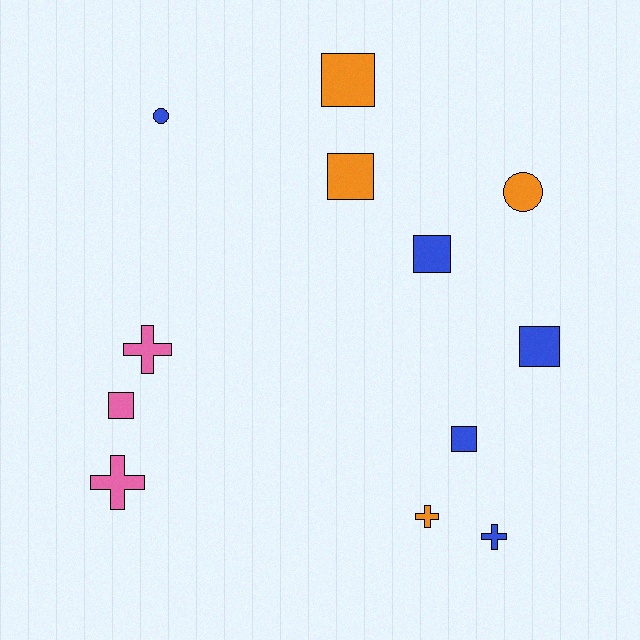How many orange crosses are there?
There is 1 orange cross.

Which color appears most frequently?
Blue, with 5 objects.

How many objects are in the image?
There are 12 objects.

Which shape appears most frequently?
Square, with 6 objects.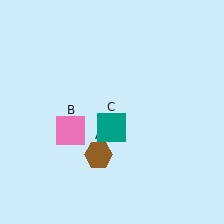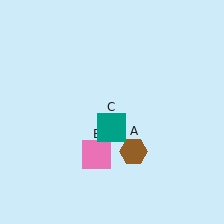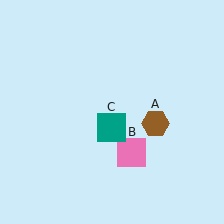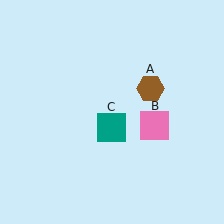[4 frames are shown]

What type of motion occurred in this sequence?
The brown hexagon (object A), pink square (object B) rotated counterclockwise around the center of the scene.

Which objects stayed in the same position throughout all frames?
Teal square (object C) remained stationary.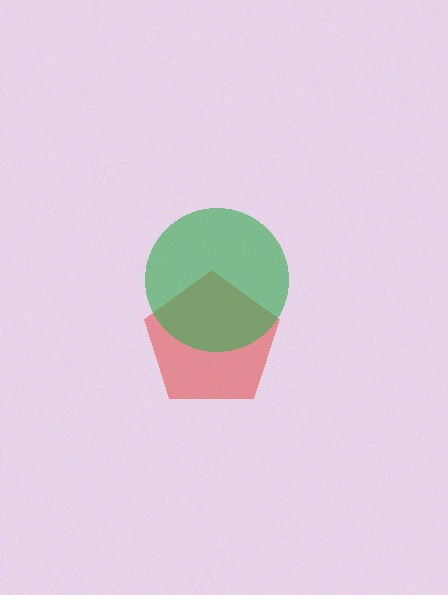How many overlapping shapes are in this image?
There are 2 overlapping shapes in the image.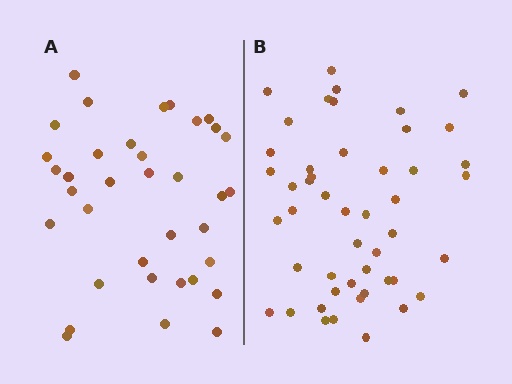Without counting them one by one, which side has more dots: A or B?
Region B (the right region) has more dots.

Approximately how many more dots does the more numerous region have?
Region B has roughly 12 or so more dots than region A.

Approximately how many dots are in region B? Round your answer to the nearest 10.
About 50 dots. (The exact count is 48, which rounds to 50.)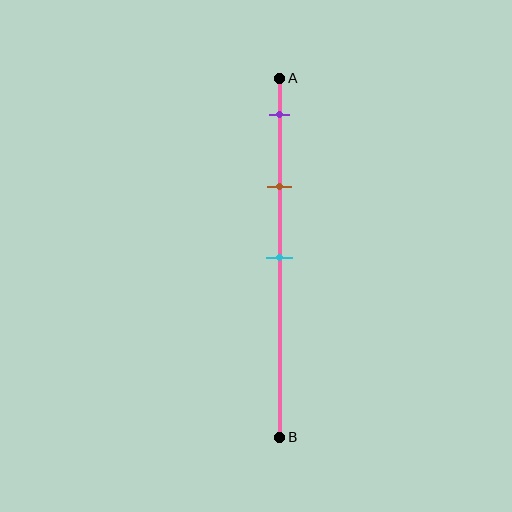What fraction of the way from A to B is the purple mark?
The purple mark is approximately 10% (0.1) of the way from A to B.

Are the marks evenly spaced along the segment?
Yes, the marks are approximately evenly spaced.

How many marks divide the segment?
There are 3 marks dividing the segment.